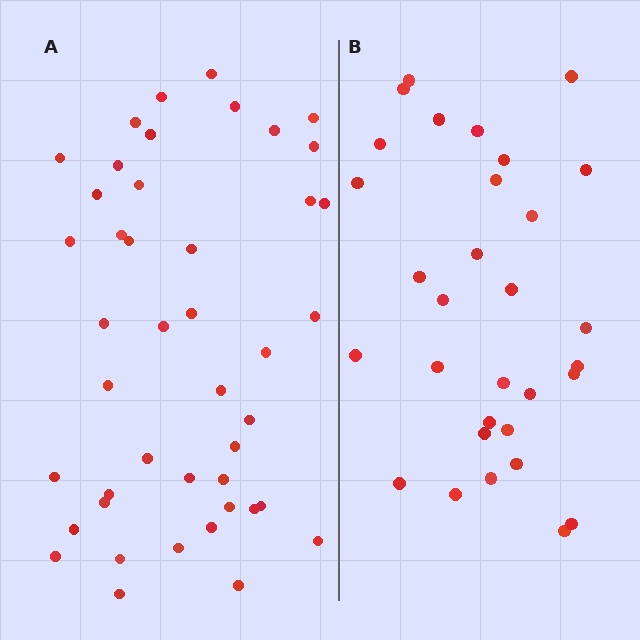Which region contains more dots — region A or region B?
Region A (the left region) has more dots.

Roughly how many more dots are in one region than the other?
Region A has approximately 15 more dots than region B.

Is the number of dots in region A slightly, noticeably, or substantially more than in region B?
Region A has noticeably more, but not dramatically so. The ratio is roughly 1.4 to 1.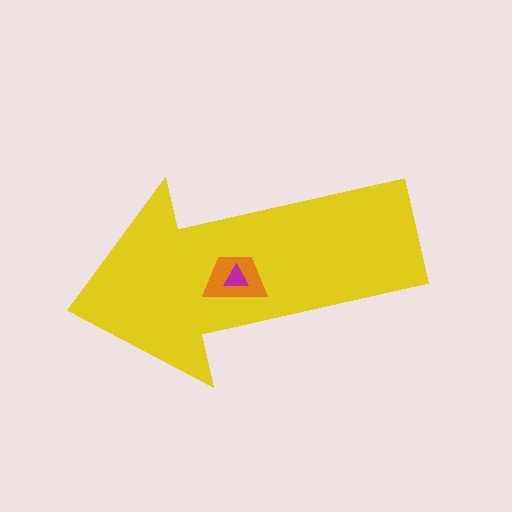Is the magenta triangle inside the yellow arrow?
Yes.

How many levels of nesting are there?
3.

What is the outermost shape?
The yellow arrow.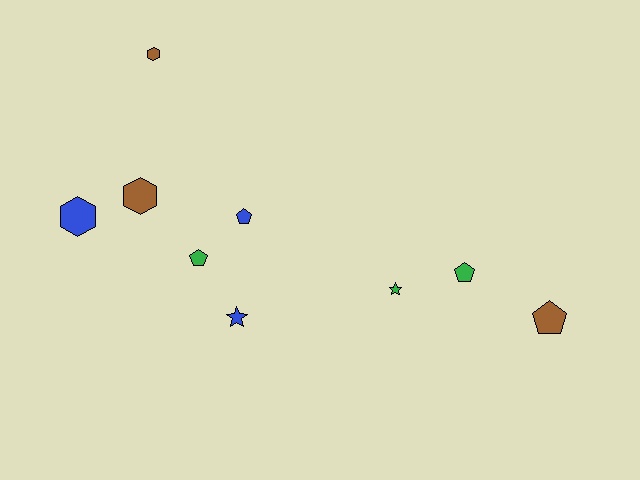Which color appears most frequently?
Green, with 3 objects.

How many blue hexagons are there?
There is 1 blue hexagon.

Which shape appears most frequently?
Pentagon, with 4 objects.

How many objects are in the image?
There are 9 objects.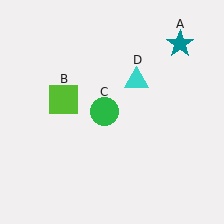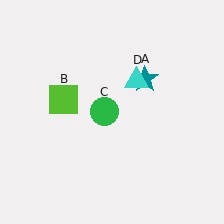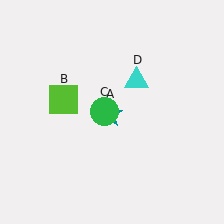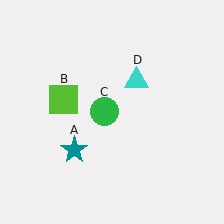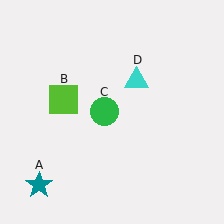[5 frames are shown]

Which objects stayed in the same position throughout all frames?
Lime square (object B) and green circle (object C) and cyan triangle (object D) remained stationary.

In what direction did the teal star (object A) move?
The teal star (object A) moved down and to the left.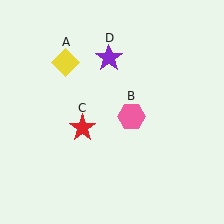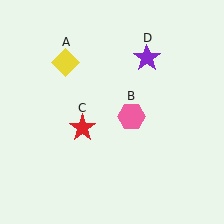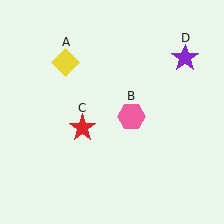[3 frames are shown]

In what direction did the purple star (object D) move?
The purple star (object D) moved right.